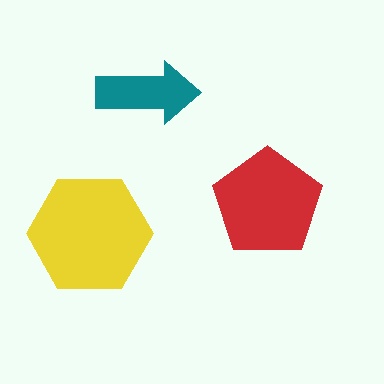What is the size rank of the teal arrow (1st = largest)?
3rd.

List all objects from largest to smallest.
The yellow hexagon, the red pentagon, the teal arrow.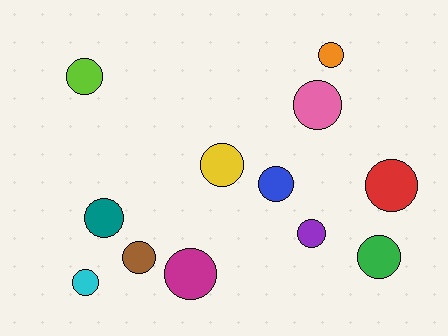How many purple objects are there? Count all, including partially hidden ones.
There is 1 purple object.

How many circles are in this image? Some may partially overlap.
There are 12 circles.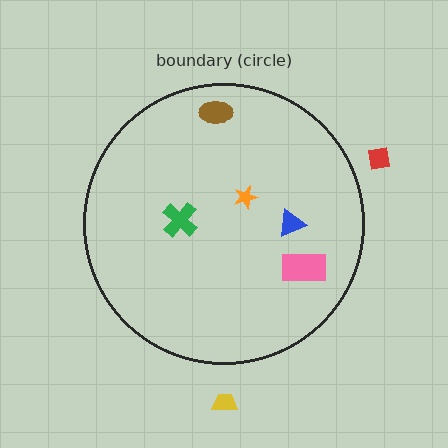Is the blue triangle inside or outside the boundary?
Inside.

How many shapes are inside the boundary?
5 inside, 2 outside.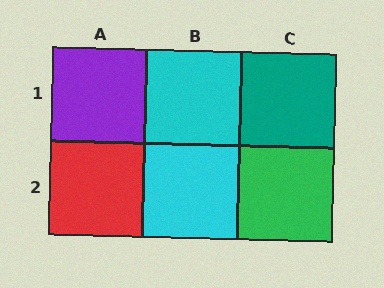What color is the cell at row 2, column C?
Green.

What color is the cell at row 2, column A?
Red.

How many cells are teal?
1 cell is teal.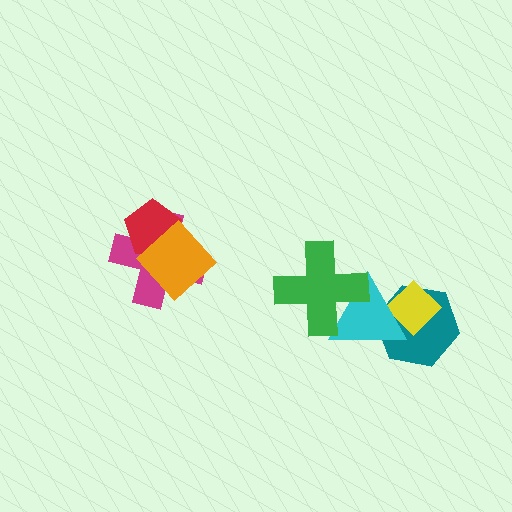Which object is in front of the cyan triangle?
The green cross is in front of the cyan triangle.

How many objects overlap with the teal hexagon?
2 objects overlap with the teal hexagon.